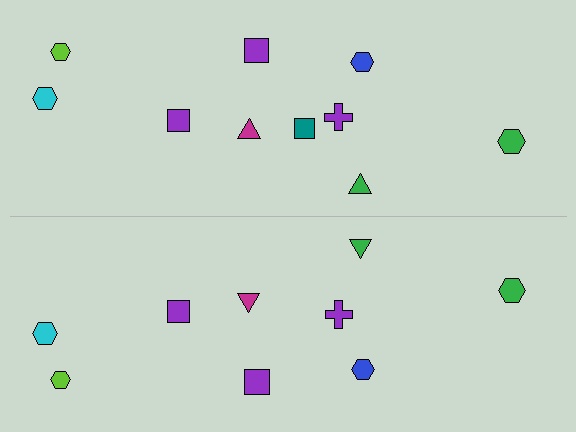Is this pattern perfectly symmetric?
No, the pattern is not perfectly symmetric. A teal square is missing from the bottom side.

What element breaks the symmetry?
A teal square is missing from the bottom side.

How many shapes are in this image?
There are 19 shapes in this image.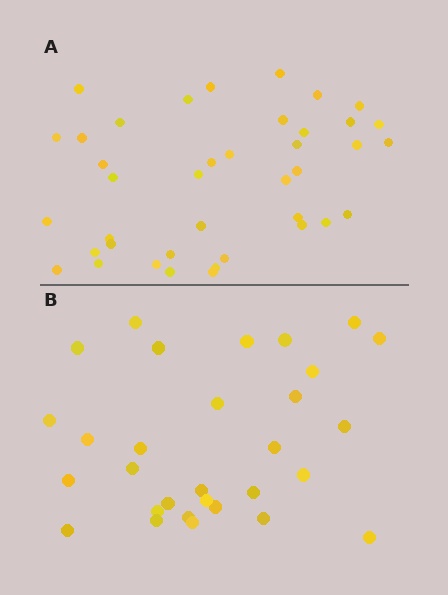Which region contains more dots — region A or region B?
Region A (the top region) has more dots.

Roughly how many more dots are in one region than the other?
Region A has roughly 10 or so more dots than region B.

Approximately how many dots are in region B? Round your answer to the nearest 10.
About 30 dots.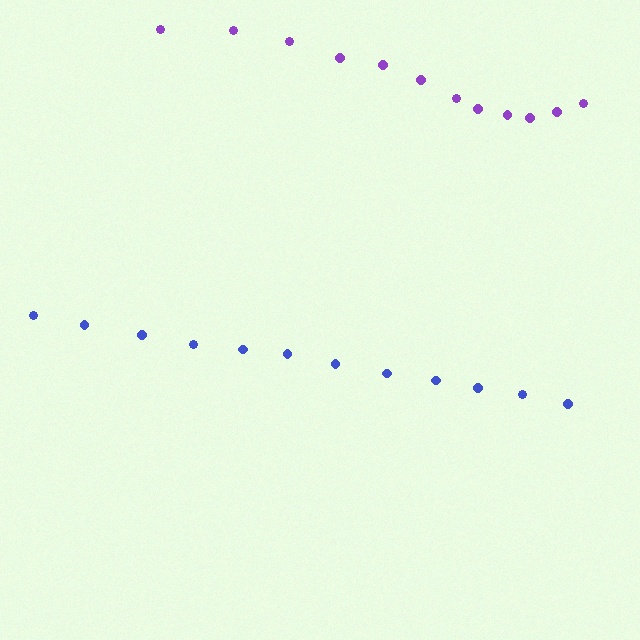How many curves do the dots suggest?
There are 2 distinct paths.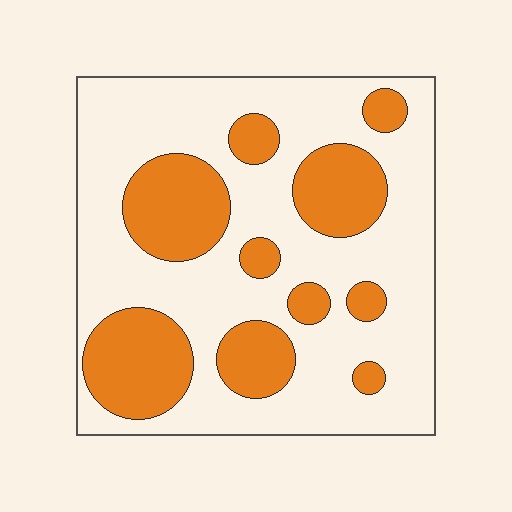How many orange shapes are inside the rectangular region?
10.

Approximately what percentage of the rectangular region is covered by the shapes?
Approximately 30%.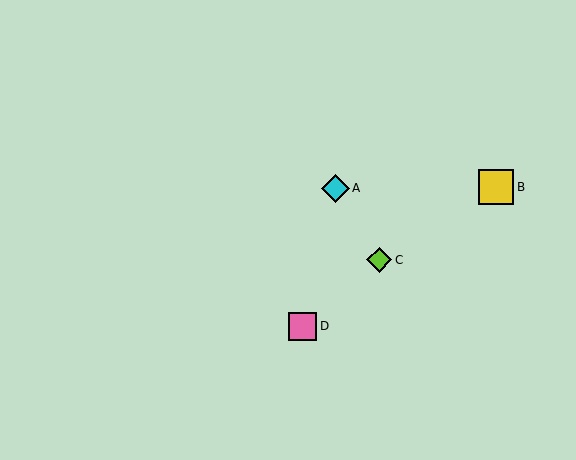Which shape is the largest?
The yellow square (labeled B) is the largest.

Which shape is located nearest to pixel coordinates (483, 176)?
The yellow square (labeled B) at (496, 187) is nearest to that location.